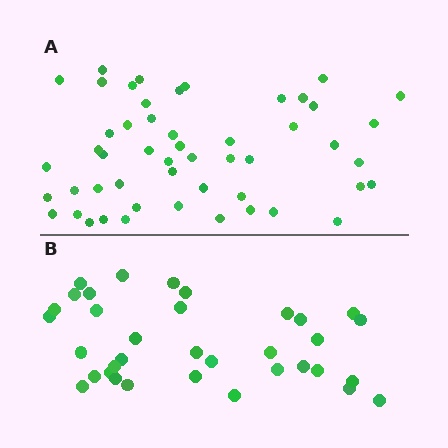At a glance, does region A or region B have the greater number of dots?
Region A (the top region) has more dots.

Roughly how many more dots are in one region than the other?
Region A has approximately 15 more dots than region B.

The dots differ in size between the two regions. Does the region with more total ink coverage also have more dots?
No. Region B has more total ink coverage because its dots are larger, but region A actually contains more individual dots. Total area can be misleading — the number of items is what matters here.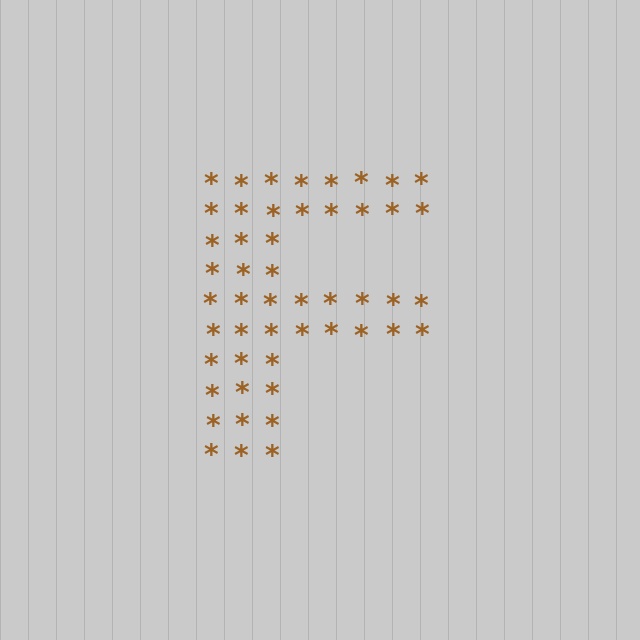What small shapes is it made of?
It is made of small asterisks.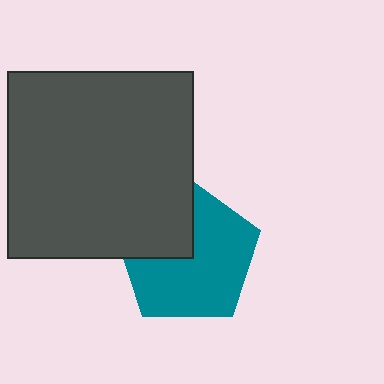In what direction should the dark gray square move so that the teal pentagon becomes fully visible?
The dark gray square should move toward the upper-left. That is the shortest direction to clear the overlap and leave the teal pentagon fully visible.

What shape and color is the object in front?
The object in front is a dark gray square.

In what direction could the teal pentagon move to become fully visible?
The teal pentagon could move toward the lower-right. That would shift it out from behind the dark gray square entirely.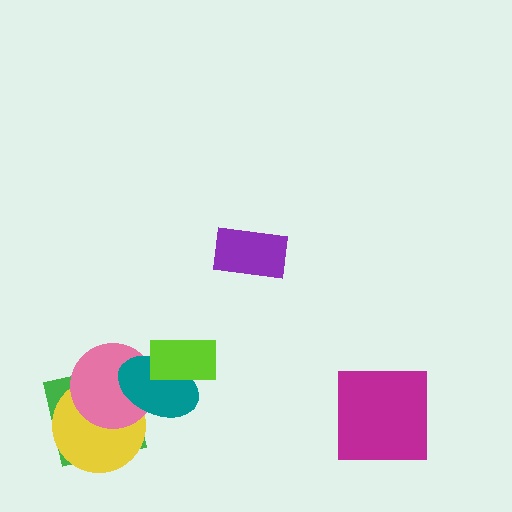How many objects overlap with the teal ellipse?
4 objects overlap with the teal ellipse.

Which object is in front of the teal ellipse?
The lime rectangle is in front of the teal ellipse.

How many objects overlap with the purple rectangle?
0 objects overlap with the purple rectangle.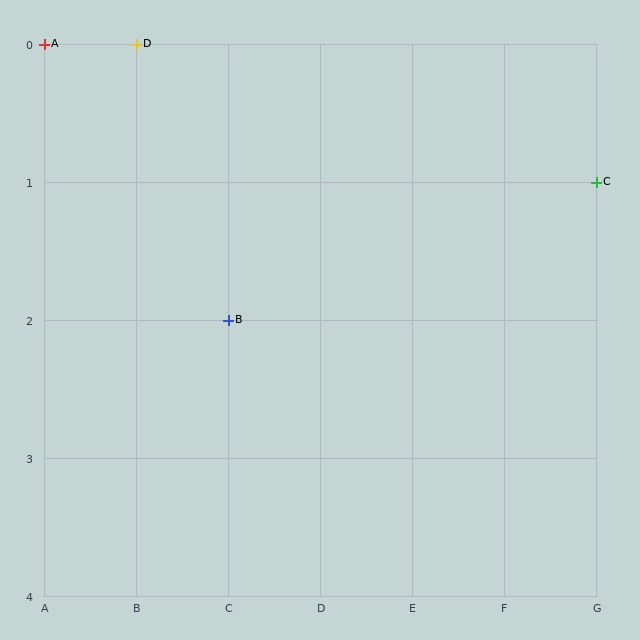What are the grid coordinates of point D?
Point D is at grid coordinates (B, 0).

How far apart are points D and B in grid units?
Points D and B are 1 column and 2 rows apart (about 2.2 grid units diagonally).